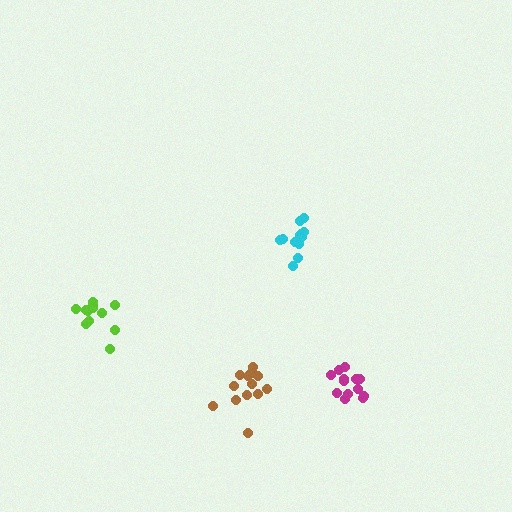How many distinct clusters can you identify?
There are 4 distinct clusters.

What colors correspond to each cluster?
The clusters are colored: cyan, lime, brown, magenta.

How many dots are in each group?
Group 1: 12 dots, Group 2: 12 dots, Group 3: 13 dots, Group 4: 13 dots (50 total).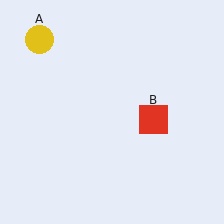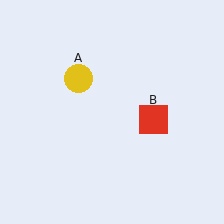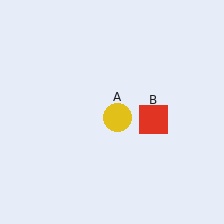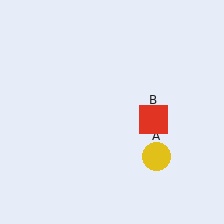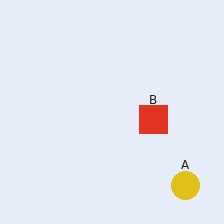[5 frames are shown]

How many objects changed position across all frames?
1 object changed position: yellow circle (object A).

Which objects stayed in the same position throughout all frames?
Red square (object B) remained stationary.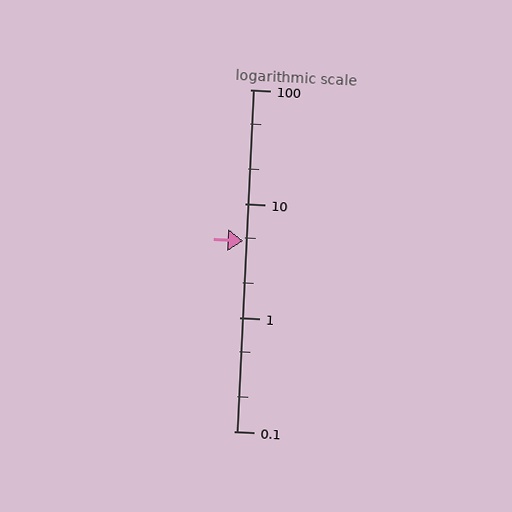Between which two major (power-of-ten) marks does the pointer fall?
The pointer is between 1 and 10.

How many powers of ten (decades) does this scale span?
The scale spans 3 decades, from 0.1 to 100.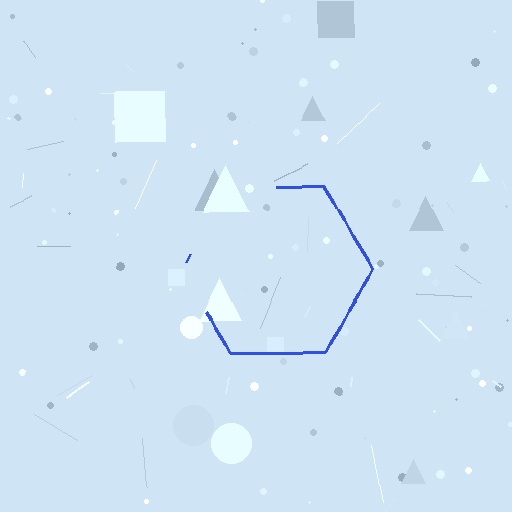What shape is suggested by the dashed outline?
The dashed outline suggests a hexagon.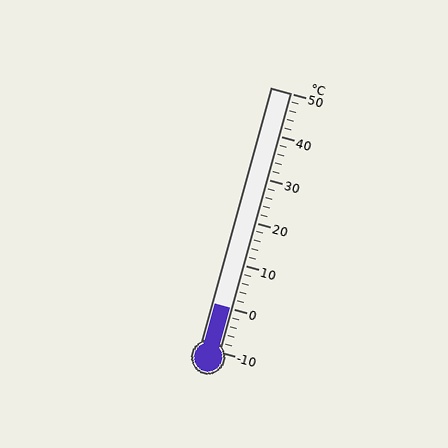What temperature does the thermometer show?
The thermometer shows approximately 0°C.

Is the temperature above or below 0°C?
The temperature is at 0°C.